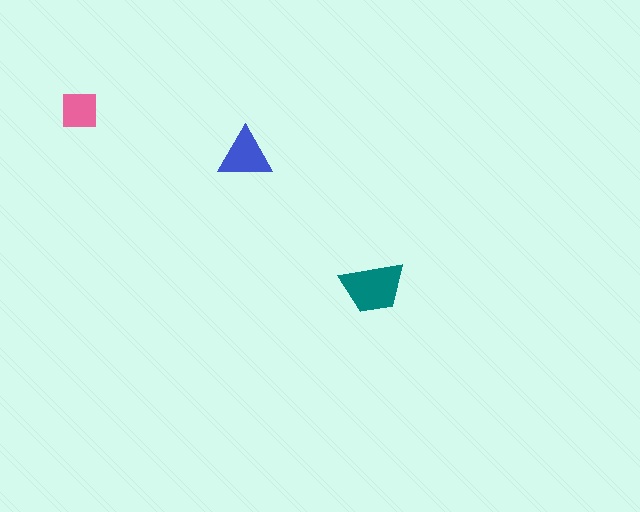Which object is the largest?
The teal trapezoid.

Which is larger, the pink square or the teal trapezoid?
The teal trapezoid.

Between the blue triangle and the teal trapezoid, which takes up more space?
The teal trapezoid.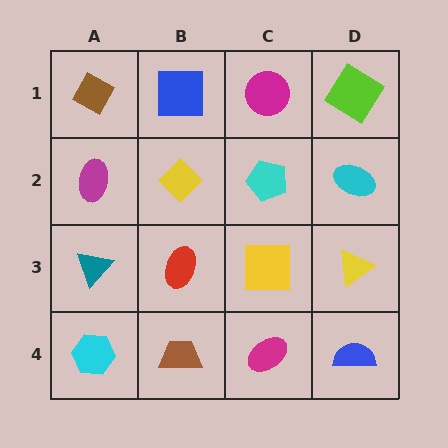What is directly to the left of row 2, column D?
A cyan pentagon.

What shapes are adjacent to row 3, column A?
A magenta ellipse (row 2, column A), a cyan hexagon (row 4, column A), a red ellipse (row 3, column B).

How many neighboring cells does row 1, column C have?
3.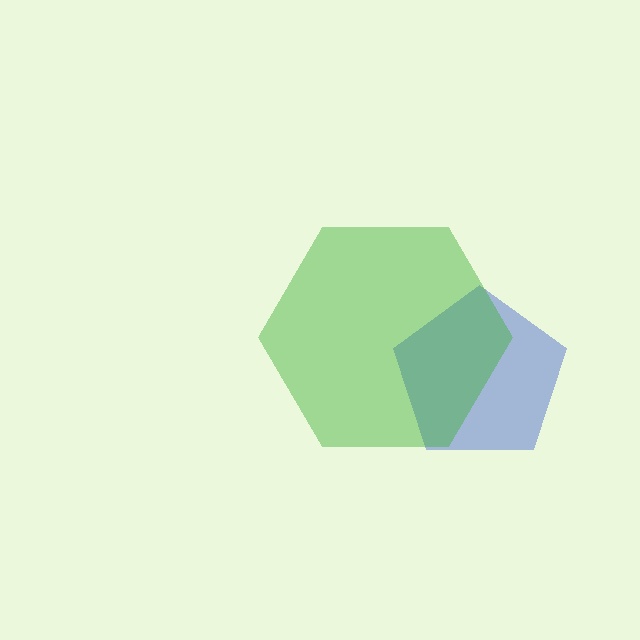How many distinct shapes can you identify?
There are 2 distinct shapes: a blue pentagon, a green hexagon.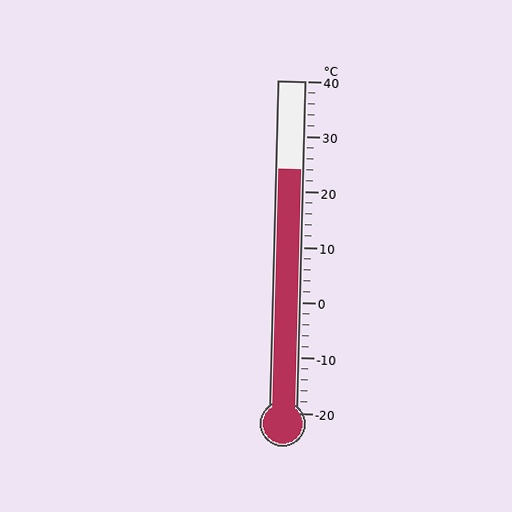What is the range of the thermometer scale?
The thermometer scale ranges from -20°C to 40°C.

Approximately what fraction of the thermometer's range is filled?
The thermometer is filled to approximately 75% of its range.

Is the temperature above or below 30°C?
The temperature is below 30°C.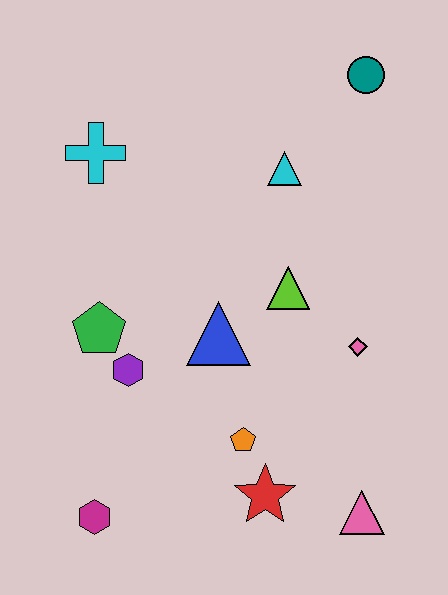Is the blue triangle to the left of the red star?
Yes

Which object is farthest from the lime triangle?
The magenta hexagon is farthest from the lime triangle.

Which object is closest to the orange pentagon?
The red star is closest to the orange pentagon.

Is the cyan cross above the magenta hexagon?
Yes